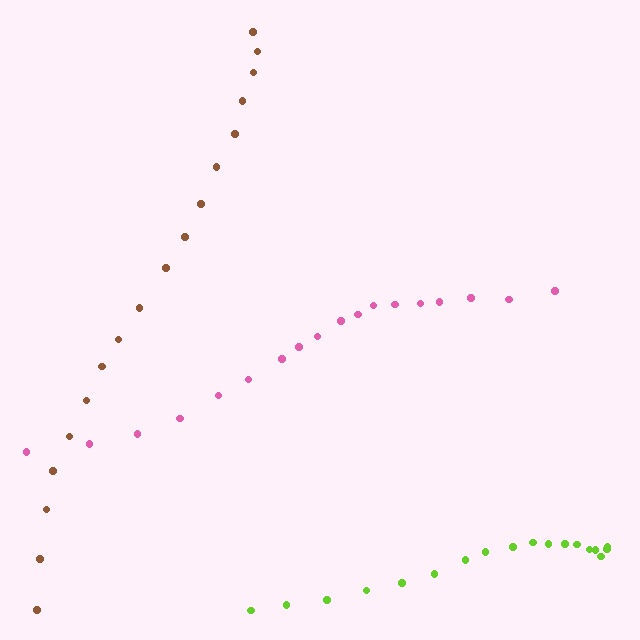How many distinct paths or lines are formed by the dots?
There are 3 distinct paths.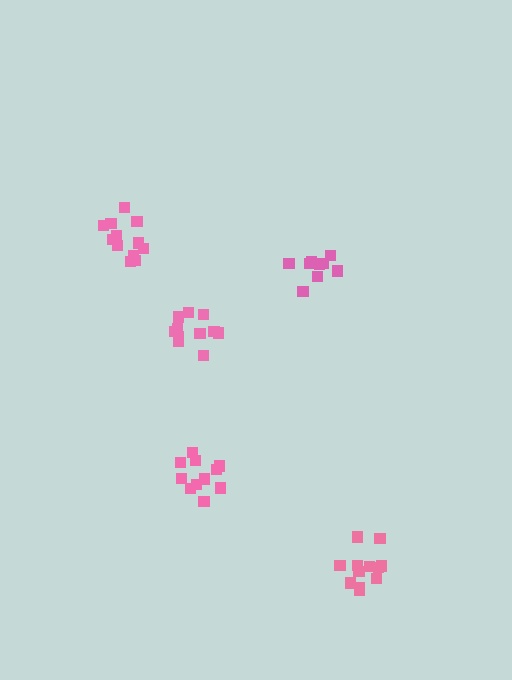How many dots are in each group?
Group 1: 12 dots, Group 2: 9 dots, Group 3: 11 dots, Group 4: 11 dots, Group 5: 12 dots (55 total).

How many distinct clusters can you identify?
There are 5 distinct clusters.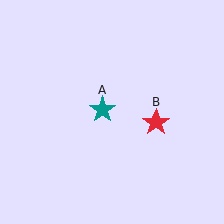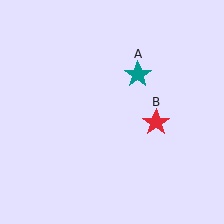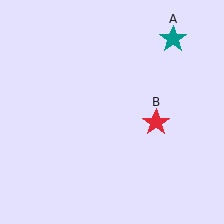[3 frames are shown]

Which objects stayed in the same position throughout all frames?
Red star (object B) remained stationary.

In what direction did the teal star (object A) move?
The teal star (object A) moved up and to the right.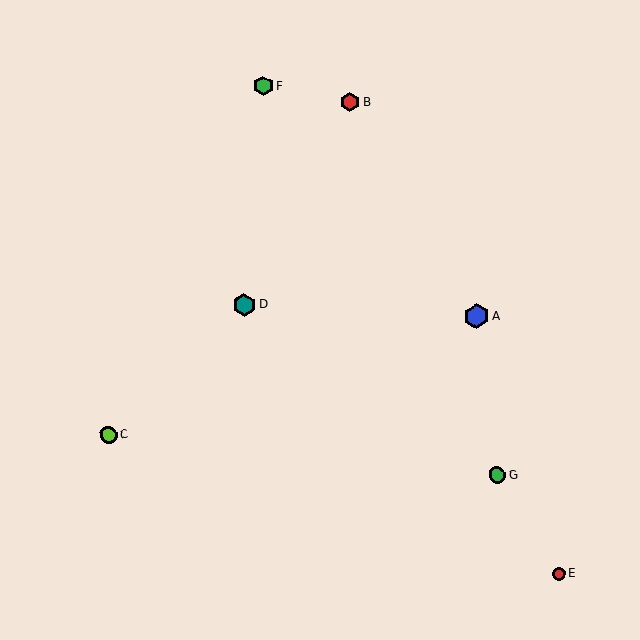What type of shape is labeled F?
Shape F is a green hexagon.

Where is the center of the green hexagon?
The center of the green hexagon is at (263, 86).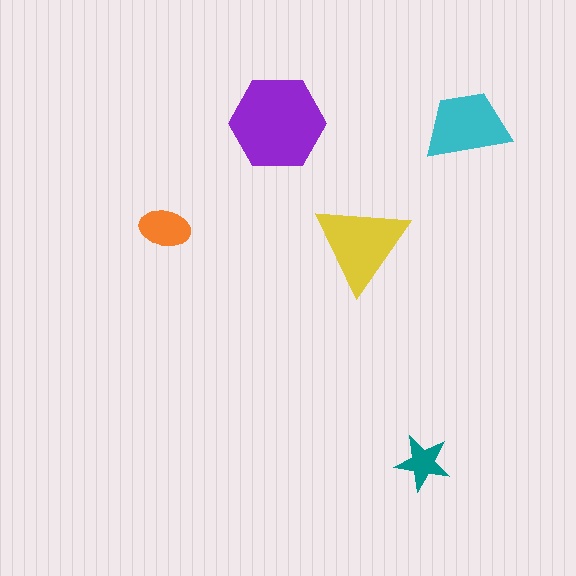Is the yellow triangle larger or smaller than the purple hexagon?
Smaller.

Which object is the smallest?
The teal star.